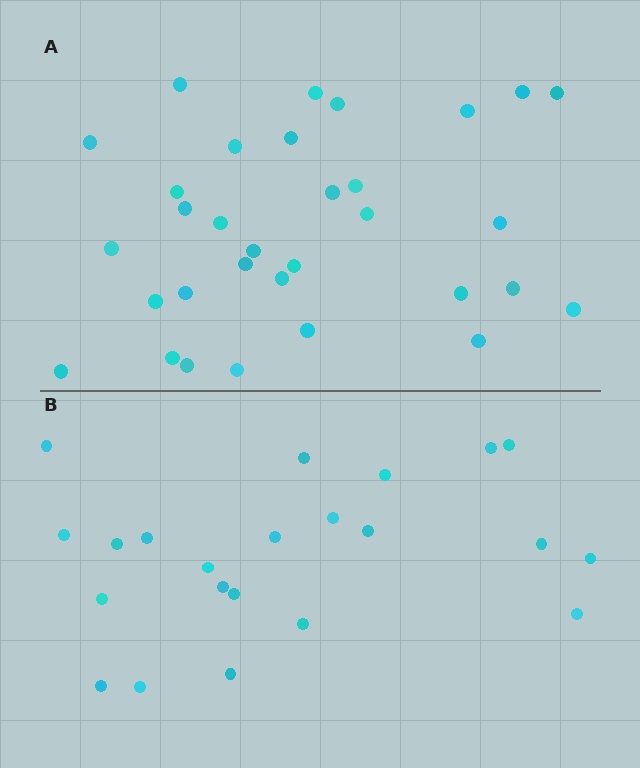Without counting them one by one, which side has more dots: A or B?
Region A (the top region) has more dots.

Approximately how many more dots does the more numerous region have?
Region A has roughly 10 or so more dots than region B.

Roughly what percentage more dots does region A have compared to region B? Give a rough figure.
About 45% more.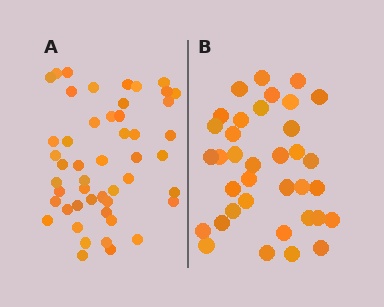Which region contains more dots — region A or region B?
Region A (the left region) has more dots.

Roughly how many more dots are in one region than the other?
Region A has approximately 15 more dots than region B.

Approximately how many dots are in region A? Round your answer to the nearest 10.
About 50 dots. (The exact count is 49, which rounds to 50.)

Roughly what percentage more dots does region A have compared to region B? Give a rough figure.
About 35% more.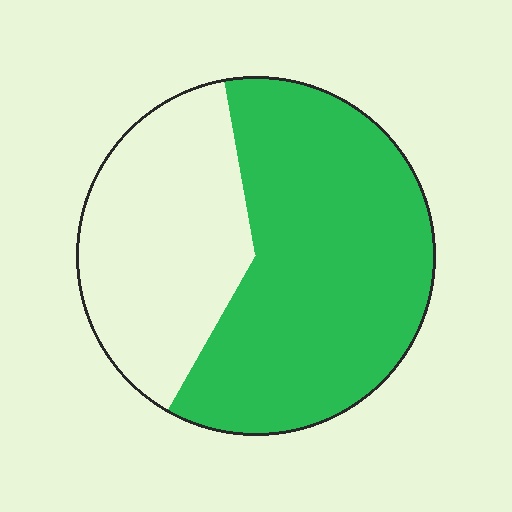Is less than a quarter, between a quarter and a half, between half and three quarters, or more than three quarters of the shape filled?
Between half and three quarters.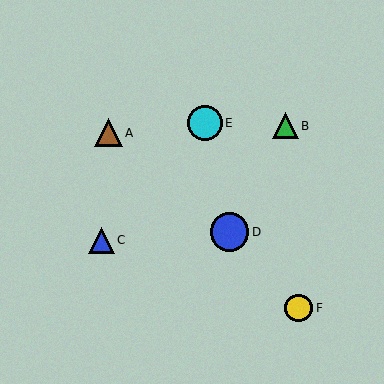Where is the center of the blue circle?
The center of the blue circle is at (230, 232).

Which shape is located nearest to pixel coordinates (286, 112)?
The green triangle (labeled B) at (285, 126) is nearest to that location.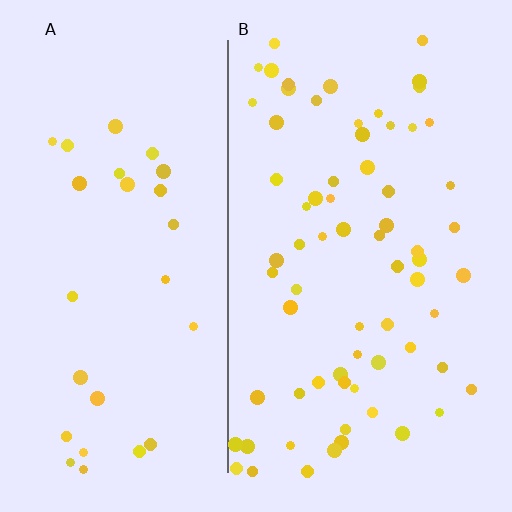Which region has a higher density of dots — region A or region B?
B (the right).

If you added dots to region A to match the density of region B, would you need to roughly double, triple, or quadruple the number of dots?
Approximately double.